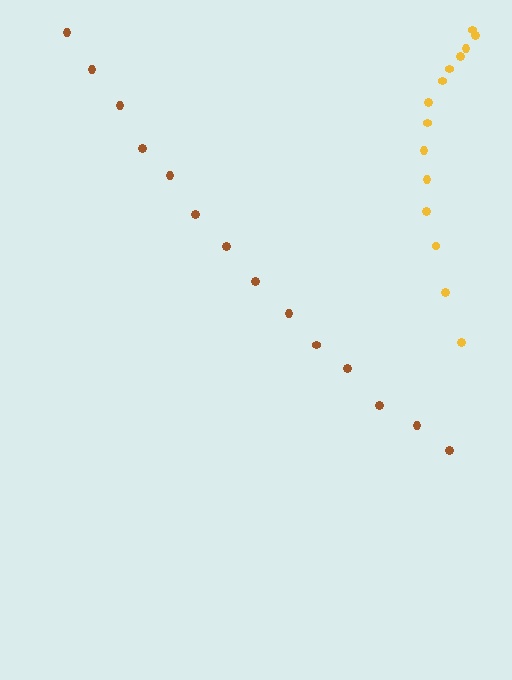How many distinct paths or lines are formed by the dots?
There are 2 distinct paths.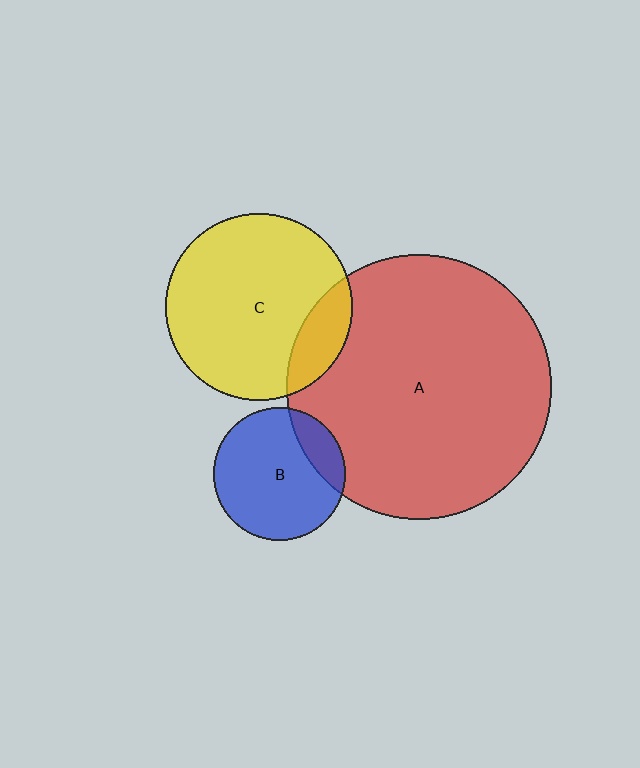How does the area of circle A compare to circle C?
Approximately 2.0 times.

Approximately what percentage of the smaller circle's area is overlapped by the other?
Approximately 15%.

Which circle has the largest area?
Circle A (red).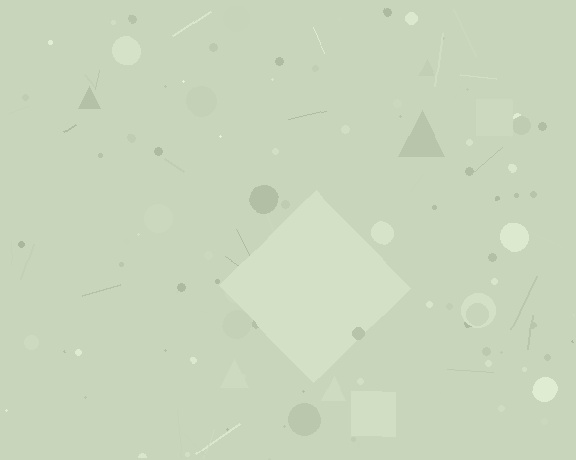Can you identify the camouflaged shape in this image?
The camouflaged shape is a diamond.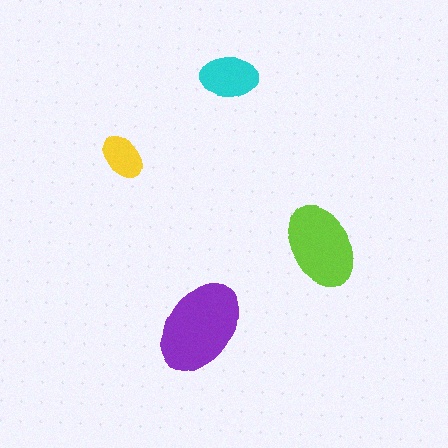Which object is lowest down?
The purple ellipse is bottommost.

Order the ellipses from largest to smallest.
the purple one, the lime one, the cyan one, the yellow one.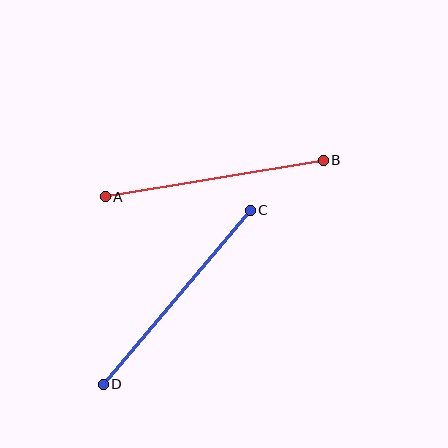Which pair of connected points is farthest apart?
Points C and D are farthest apart.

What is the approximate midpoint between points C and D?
The midpoint is at approximately (177, 297) pixels.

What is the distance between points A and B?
The distance is approximately 221 pixels.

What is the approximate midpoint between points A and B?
The midpoint is at approximately (214, 179) pixels.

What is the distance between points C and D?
The distance is approximately 228 pixels.